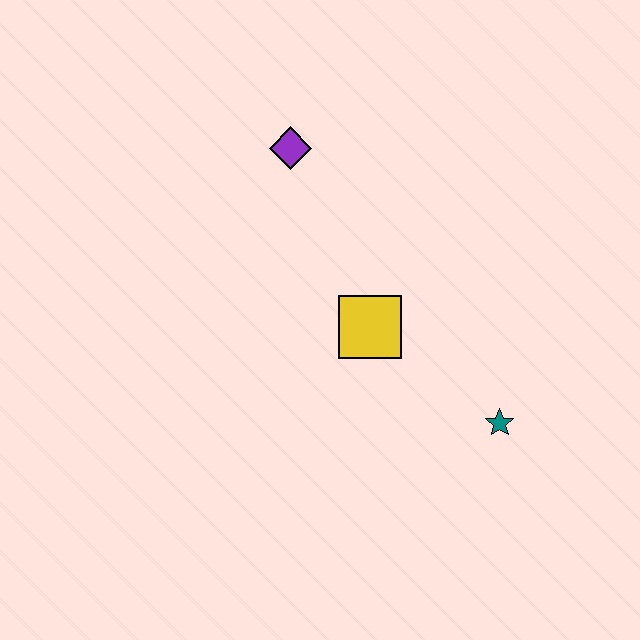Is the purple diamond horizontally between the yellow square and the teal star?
No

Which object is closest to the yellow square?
The teal star is closest to the yellow square.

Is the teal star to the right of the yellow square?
Yes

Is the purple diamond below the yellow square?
No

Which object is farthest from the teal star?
The purple diamond is farthest from the teal star.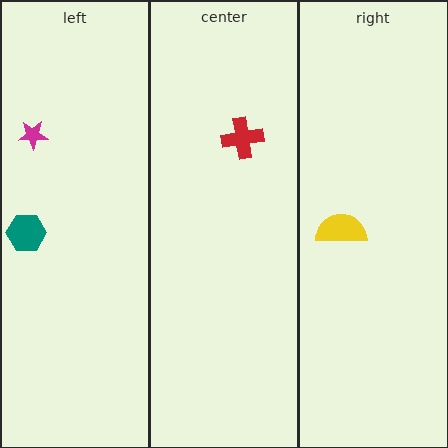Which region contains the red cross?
The center region.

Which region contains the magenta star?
The left region.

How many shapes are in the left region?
2.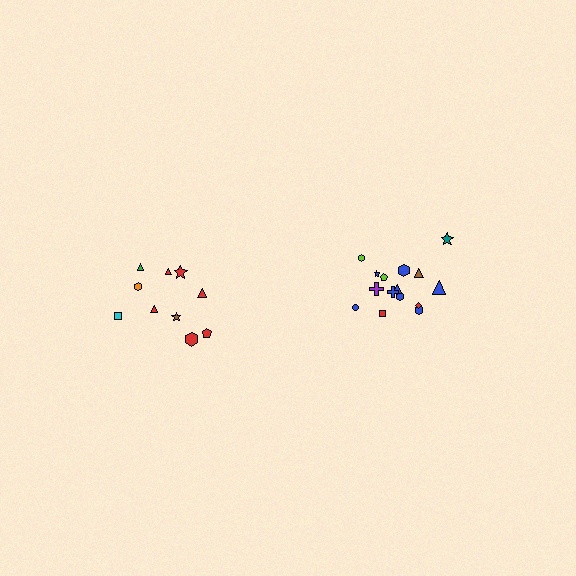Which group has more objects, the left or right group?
The right group.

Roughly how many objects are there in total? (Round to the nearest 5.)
Roughly 25 objects in total.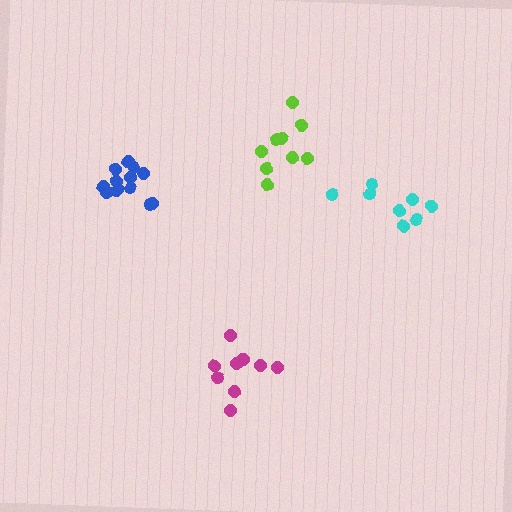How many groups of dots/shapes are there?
There are 4 groups.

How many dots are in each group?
Group 1: 13 dots, Group 2: 9 dots, Group 3: 9 dots, Group 4: 8 dots (39 total).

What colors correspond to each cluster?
The clusters are colored: blue, magenta, lime, cyan.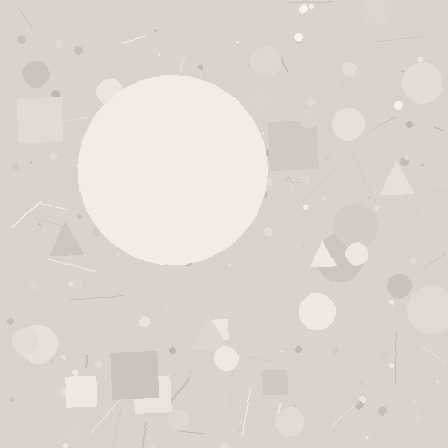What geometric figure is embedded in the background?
A circle is embedded in the background.